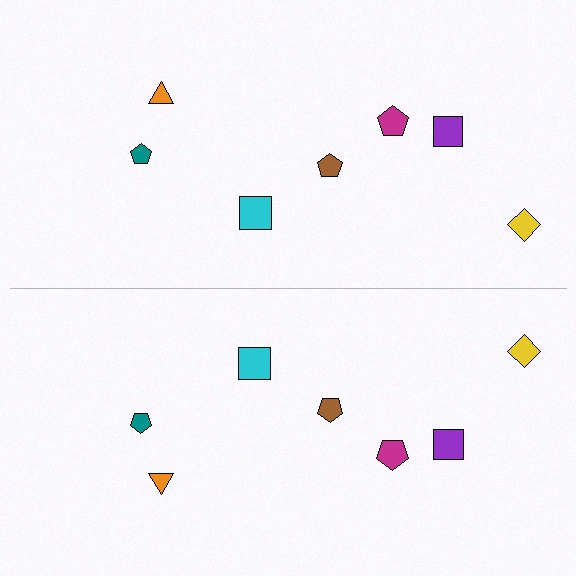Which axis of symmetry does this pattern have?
The pattern has a horizontal axis of symmetry running through the center of the image.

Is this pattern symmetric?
Yes, this pattern has bilateral (reflection) symmetry.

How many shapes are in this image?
There are 14 shapes in this image.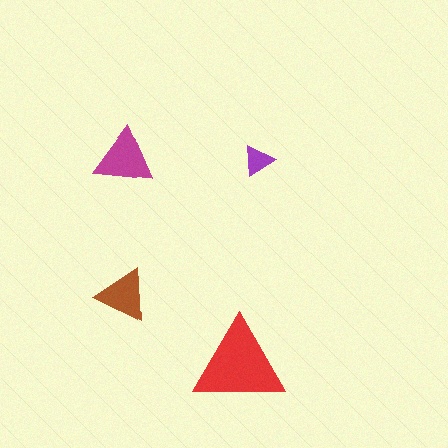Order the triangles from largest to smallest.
the red one, the magenta one, the brown one, the purple one.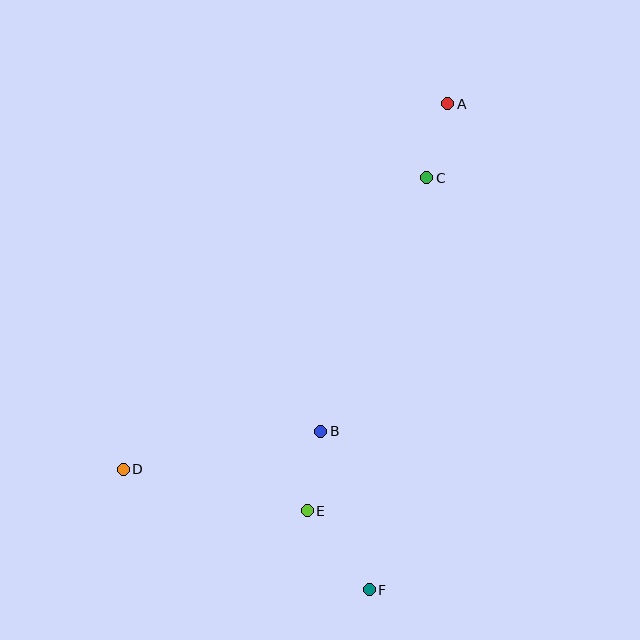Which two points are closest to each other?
Points A and C are closest to each other.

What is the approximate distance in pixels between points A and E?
The distance between A and E is approximately 431 pixels.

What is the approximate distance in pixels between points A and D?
The distance between A and D is approximately 489 pixels.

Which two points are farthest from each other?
Points A and F are farthest from each other.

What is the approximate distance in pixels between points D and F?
The distance between D and F is approximately 274 pixels.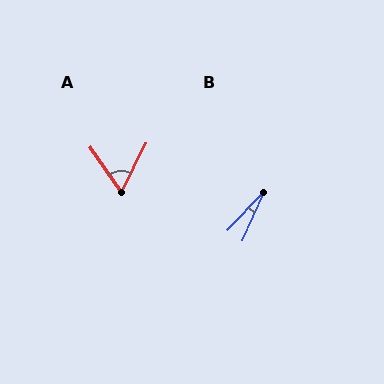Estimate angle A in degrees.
Approximately 62 degrees.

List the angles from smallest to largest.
B (19°), A (62°).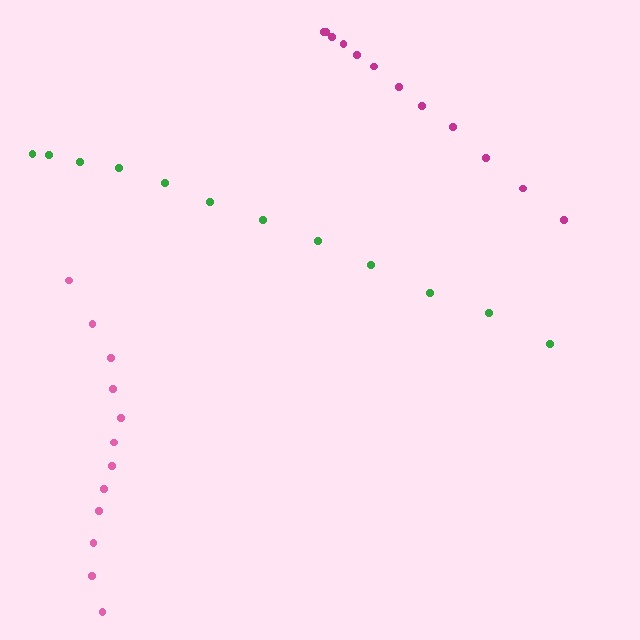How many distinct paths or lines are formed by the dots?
There are 3 distinct paths.